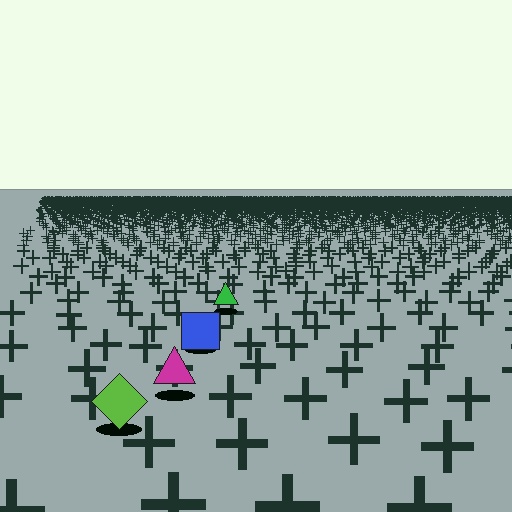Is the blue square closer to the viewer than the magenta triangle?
No. The magenta triangle is closer — you can tell from the texture gradient: the ground texture is coarser near it.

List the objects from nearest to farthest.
From nearest to farthest: the lime diamond, the magenta triangle, the blue square, the green triangle.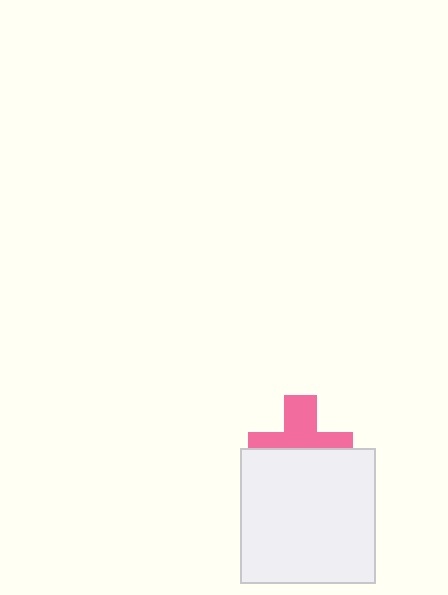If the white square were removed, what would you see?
You would see the complete pink cross.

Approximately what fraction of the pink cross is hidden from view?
Roughly 51% of the pink cross is hidden behind the white square.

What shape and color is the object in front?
The object in front is a white square.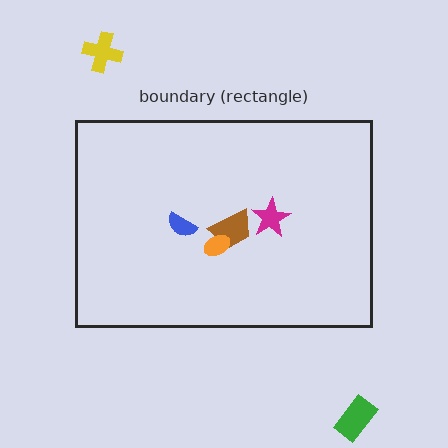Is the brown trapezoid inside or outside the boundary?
Inside.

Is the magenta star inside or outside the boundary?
Inside.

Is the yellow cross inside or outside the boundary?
Outside.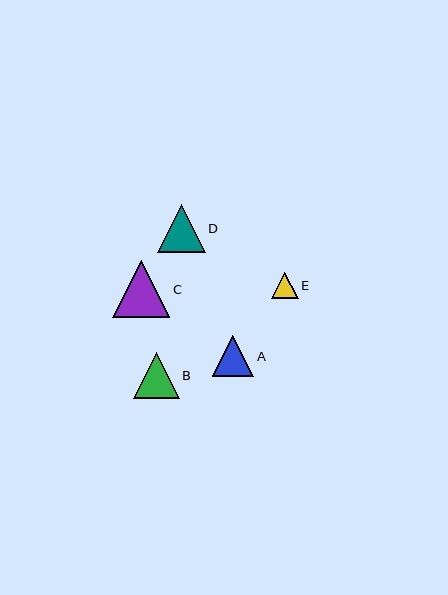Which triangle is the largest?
Triangle C is the largest with a size of approximately 57 pixels.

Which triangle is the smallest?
Triangle E is the smallest with a size of approximately 26 pixels.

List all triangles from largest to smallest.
From largest to smallest: C, D, B, A, E.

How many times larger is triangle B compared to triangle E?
Triangle B is approximately 1.7 times the size of triangle E.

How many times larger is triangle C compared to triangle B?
Triangle C is approximately 1.2 times the size of triangle B.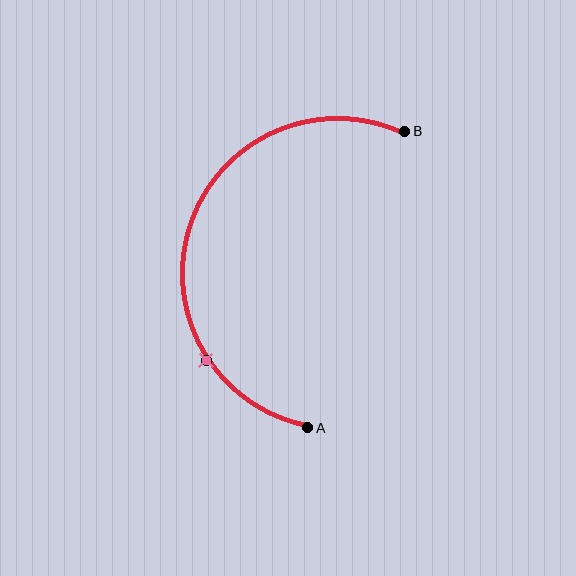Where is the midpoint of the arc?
The arc midpoint is the point on the curve farthest from the straight line joining A and B. It sits to the left of that line.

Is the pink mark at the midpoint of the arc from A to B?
No. The pink mark lies on the arc but is closer to endpoint A. The arc midpoint would be at the point on the curve equidistant along the arc from both A and B.